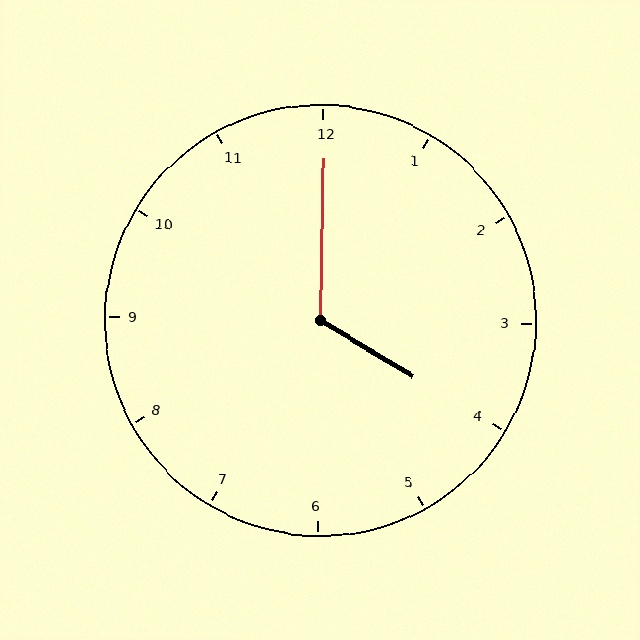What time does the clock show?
4:00.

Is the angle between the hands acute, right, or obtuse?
It is obtuse.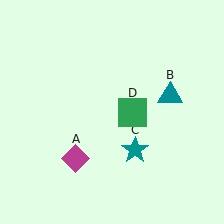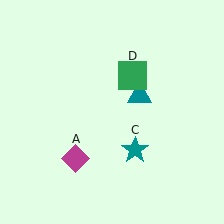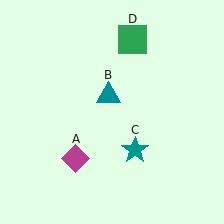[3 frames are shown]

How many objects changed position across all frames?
2 objects changed position: teal triangle (object B), green square (object D).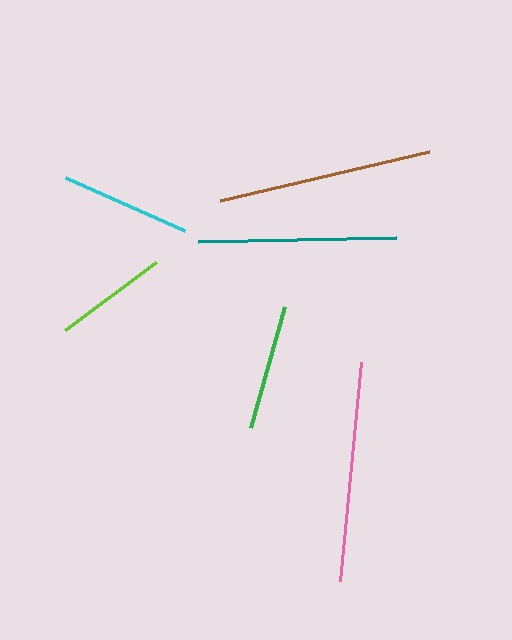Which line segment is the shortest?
The lime line is the shortest at approximately 113 pixels.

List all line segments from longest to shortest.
From longest to shortest: pink, brown, teal, cyan, green, lime.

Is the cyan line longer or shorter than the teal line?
The teal line is longer than the cyan line.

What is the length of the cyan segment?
The cyan segment is approximately 130 pixels long.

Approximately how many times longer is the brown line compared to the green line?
The brown line is approximately 1.7 times the length of the green line.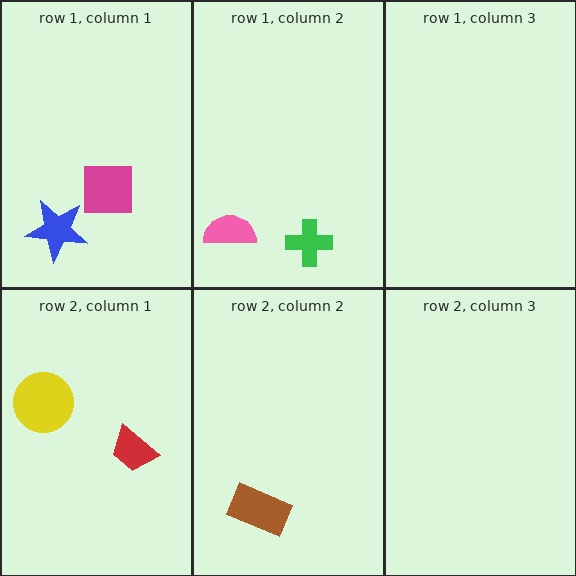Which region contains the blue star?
The row 1, column 1 region.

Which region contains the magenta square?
The row 1, column 1 region.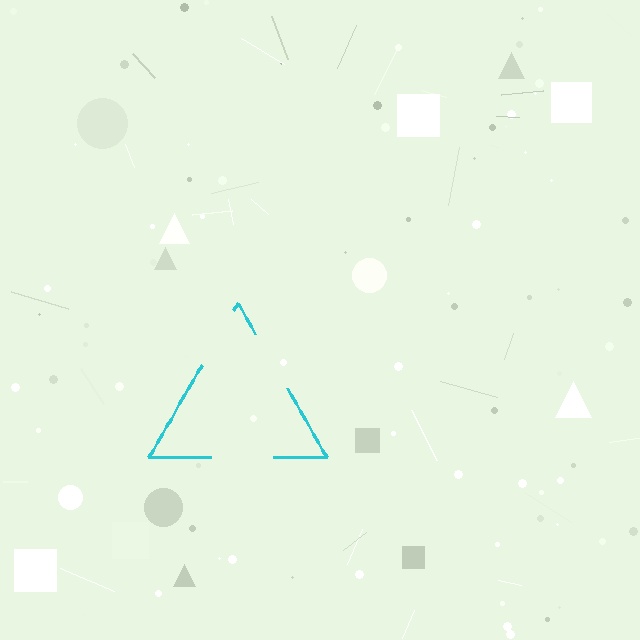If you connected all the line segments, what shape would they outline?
They would outline a triangle.